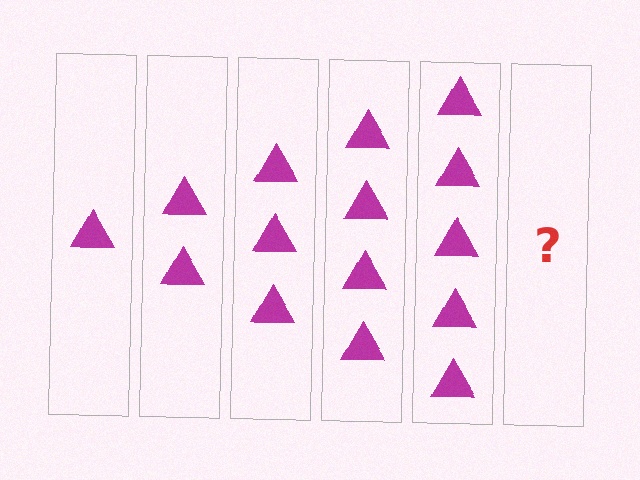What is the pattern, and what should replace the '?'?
The pattern is that each step adds one more triangle. The '?' should be 6 triangles.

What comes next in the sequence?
The next element should be 6 triangles.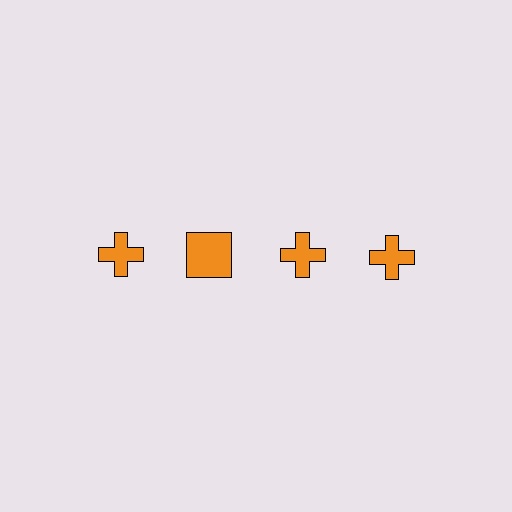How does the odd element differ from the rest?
It has a different shape: square instead of cross.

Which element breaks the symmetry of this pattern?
The orange square in the top row, second from left column breaks the symmetry. All other shapes are orange crosses.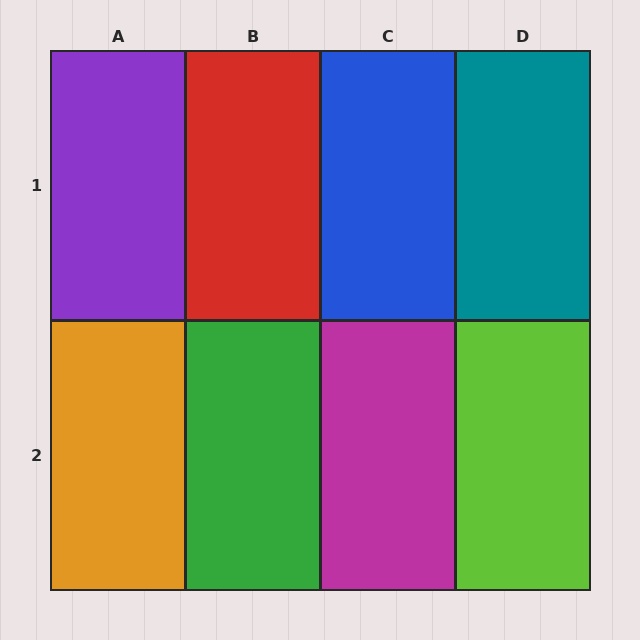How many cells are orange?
1 cell is orange.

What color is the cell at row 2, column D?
Lime.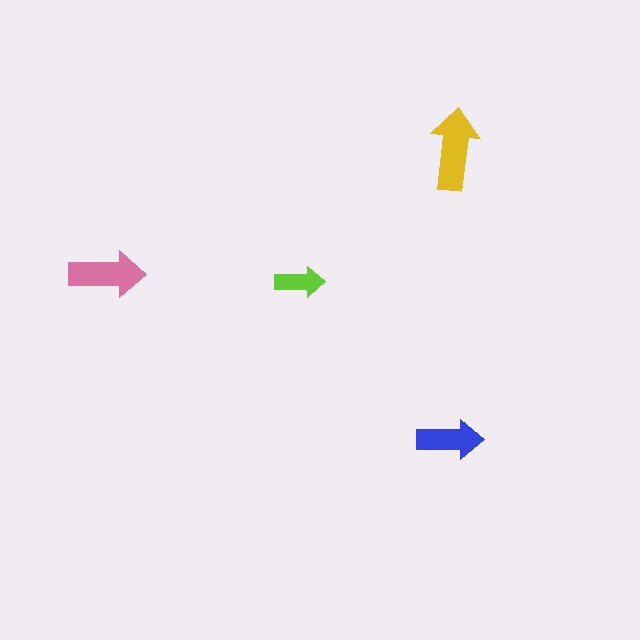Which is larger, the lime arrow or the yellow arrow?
The yellow one.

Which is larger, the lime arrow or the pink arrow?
The pink one.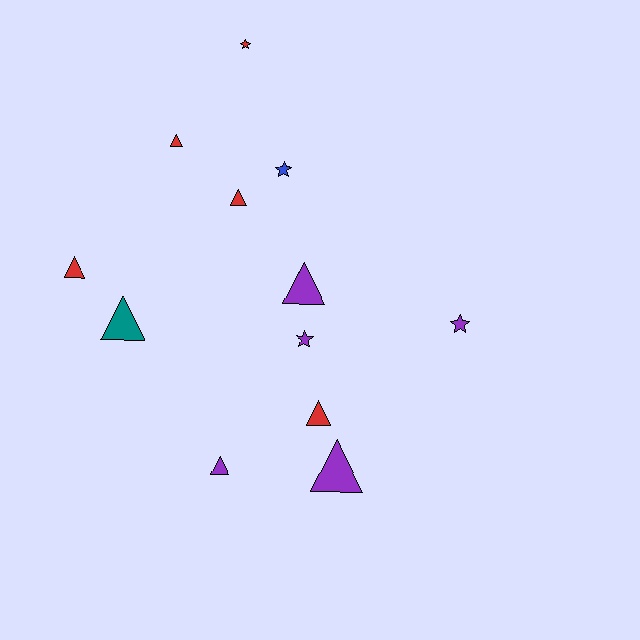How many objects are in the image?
There are 12 objects.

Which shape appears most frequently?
Triangle, with 8 objects.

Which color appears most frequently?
Purple, with 5 objects.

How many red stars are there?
There is 1 red star.